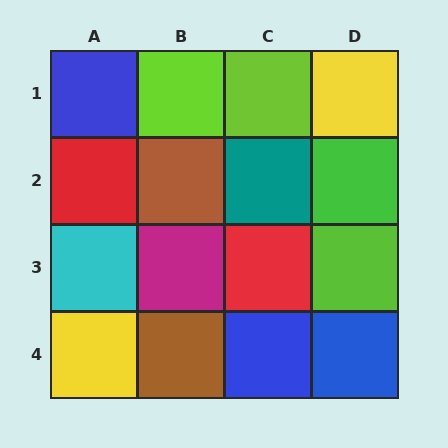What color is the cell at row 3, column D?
Lime.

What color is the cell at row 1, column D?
Yellow.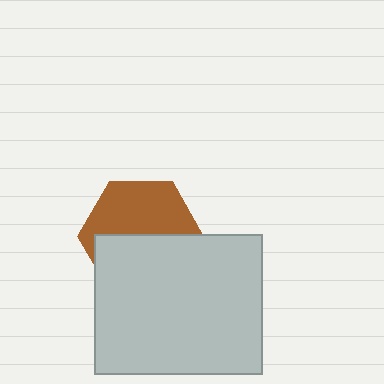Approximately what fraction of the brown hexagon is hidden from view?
Roughly 51% of the brown hexagon is hidden behind the light gray rectangle.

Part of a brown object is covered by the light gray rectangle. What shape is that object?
It is a hexagon.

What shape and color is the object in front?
The object in front is a light gray rectangle.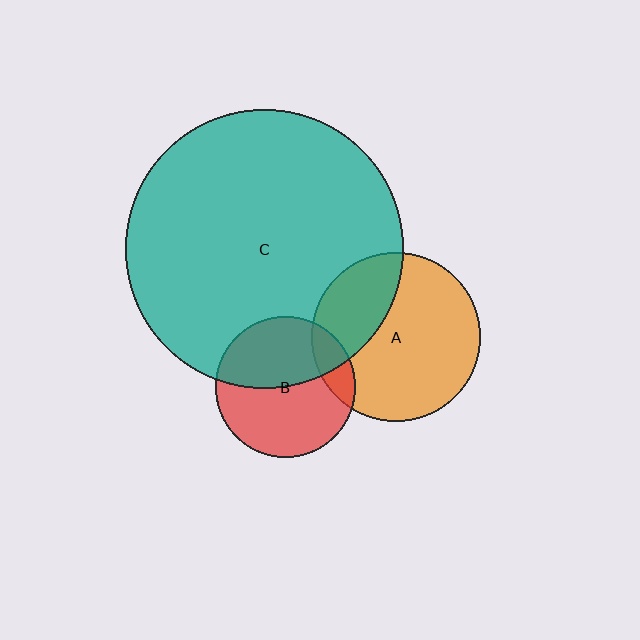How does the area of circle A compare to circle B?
Approximately 1.5 times.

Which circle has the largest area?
Circle C (teal).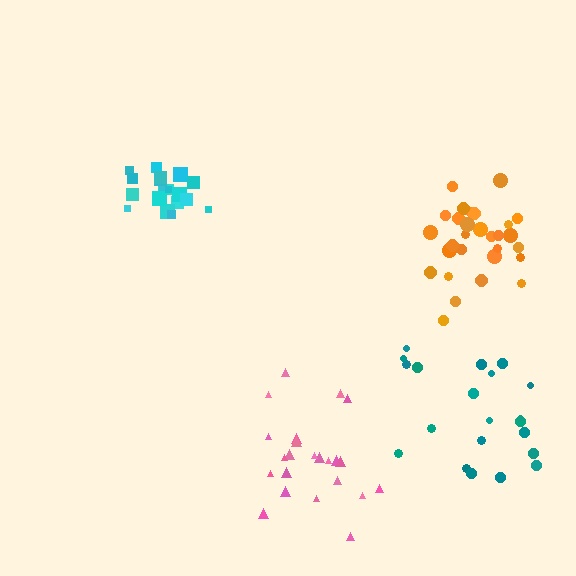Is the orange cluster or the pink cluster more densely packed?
Orange.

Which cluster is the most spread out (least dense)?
Teal.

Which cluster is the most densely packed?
Cyan.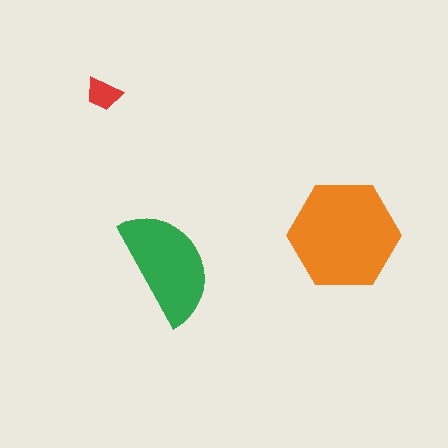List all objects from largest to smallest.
The orange hexagon, the green semicircle, the red trapezoid.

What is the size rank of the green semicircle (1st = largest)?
2nd.